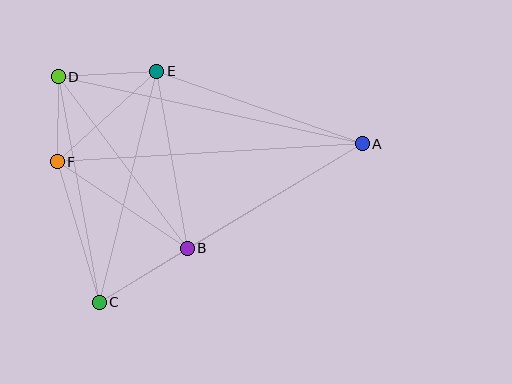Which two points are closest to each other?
Points D and F are closest to each other.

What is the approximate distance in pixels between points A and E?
The distance between A and E is approximately 218 pixels.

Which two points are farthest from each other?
Points A and D are farthest from each other.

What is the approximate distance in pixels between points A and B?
The distance between A and B is approximately 204 pixels.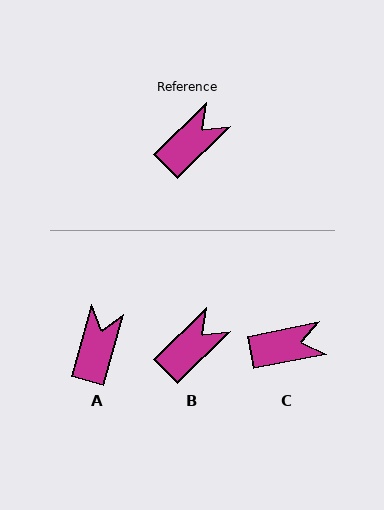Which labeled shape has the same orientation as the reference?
B.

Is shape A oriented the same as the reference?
No, it is off by about 29 degrees.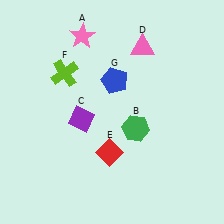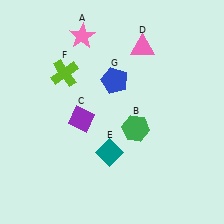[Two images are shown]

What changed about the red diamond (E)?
In Image 1, E is red. In Image 2, it changed to teal.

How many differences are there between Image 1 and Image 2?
There is 1 difference between the two images.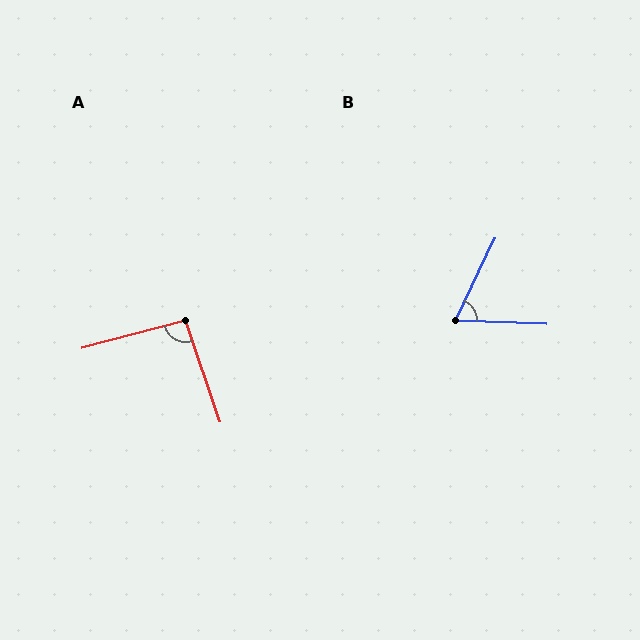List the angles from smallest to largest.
B (67°), A (94°).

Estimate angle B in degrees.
Approximately 67 degrees.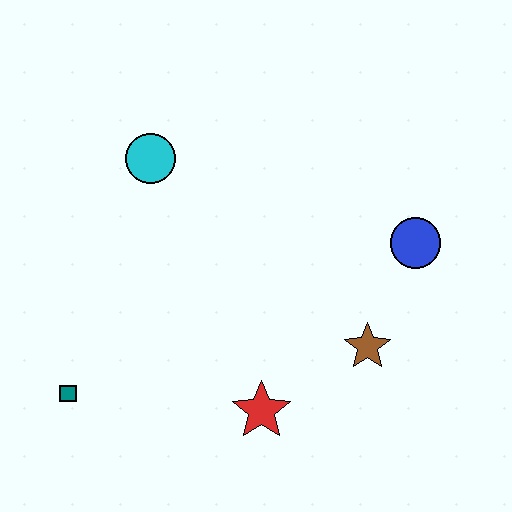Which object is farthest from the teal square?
The blue circle is farthest from the teal square.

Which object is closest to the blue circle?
The brown star is closest to the blue circle.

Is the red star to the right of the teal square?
Yes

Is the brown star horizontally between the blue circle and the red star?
Yes